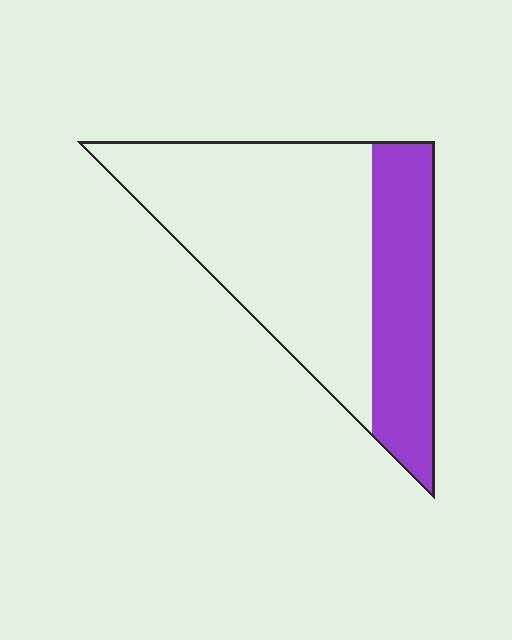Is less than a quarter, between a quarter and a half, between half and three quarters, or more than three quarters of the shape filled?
Between a quarter and a half.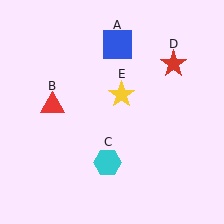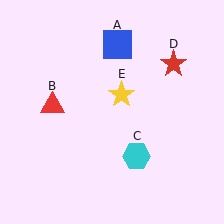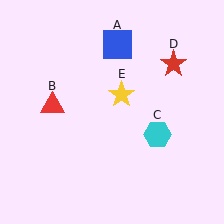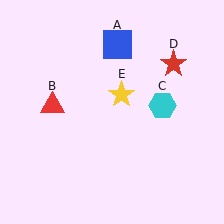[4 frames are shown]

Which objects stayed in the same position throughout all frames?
Blue square (object A) and red triangle (object B) and red star (object D) and yellow star (object E) remained stationary.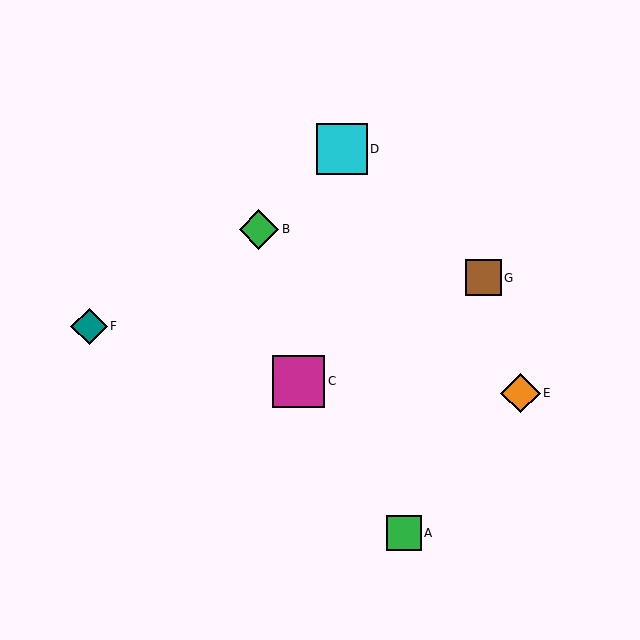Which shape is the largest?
The magenta square (labeled C) is the largest.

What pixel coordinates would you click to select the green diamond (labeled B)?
Click at (259, 229) to select the green diamond B.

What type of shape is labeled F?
Shape F is a teal diamond.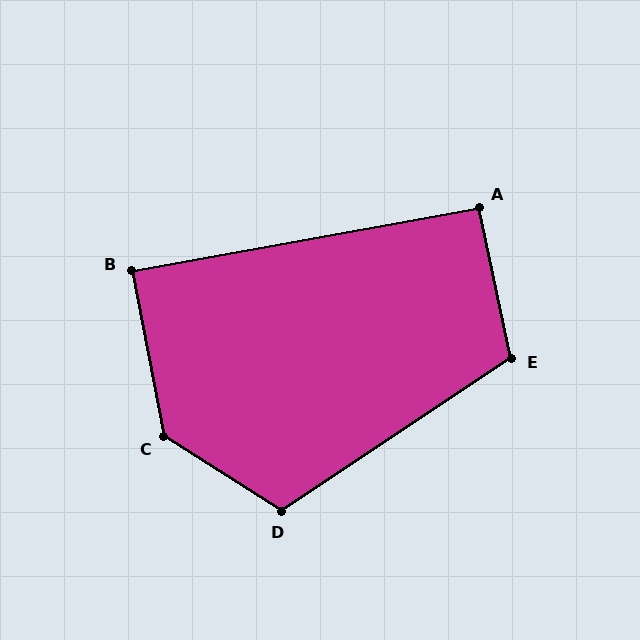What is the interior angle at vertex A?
Approximately 92 degrees (approximately right).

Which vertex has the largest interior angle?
C, at approximately 133 degrees.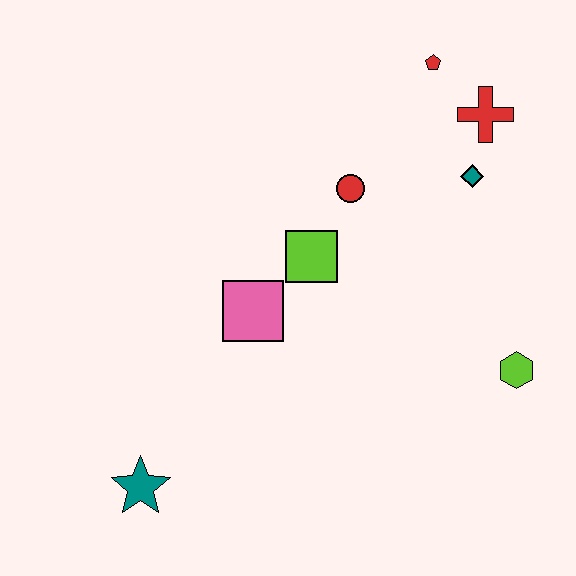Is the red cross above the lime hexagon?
Yes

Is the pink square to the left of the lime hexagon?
Yes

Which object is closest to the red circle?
The lime square is closest to the red circle.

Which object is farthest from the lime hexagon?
The teal star is farthest from the lime hexagon.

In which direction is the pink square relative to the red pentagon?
The pink square is below the red pentagon.